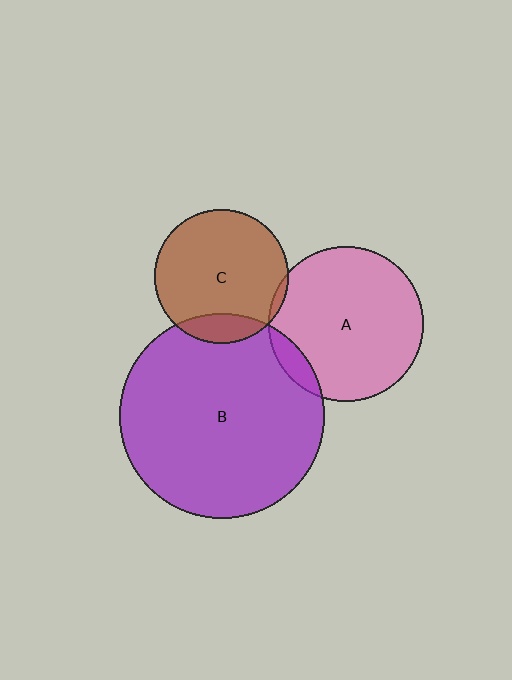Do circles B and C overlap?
Yes.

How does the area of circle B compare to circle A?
Approximately 1.7 times.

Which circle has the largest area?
Circle B (purple).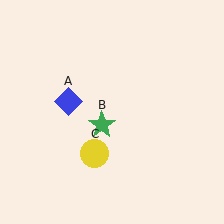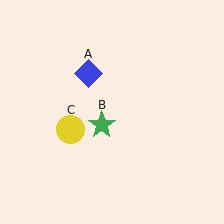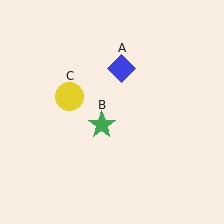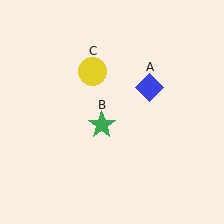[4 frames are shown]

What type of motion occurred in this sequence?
The blue diamond (object A), yellow circle (object C) rotated clockwise around the center of the scene.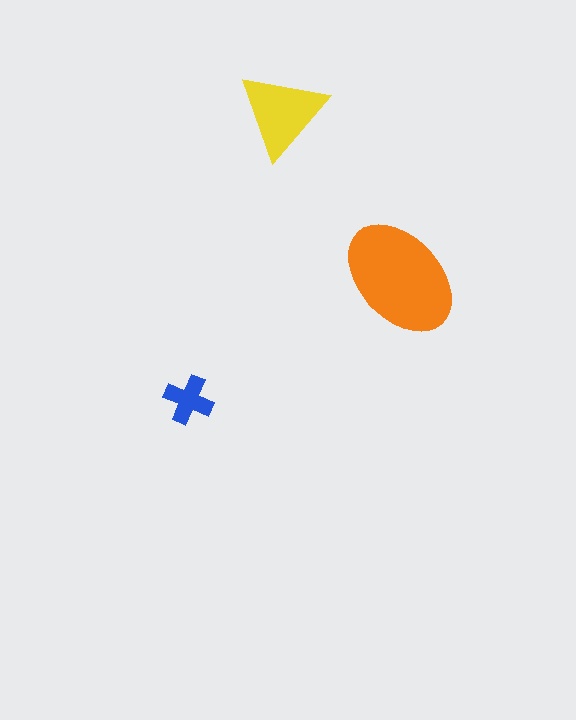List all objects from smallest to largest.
The blue cross, the yellow triangle, the orange ellipse.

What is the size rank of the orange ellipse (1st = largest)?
1st.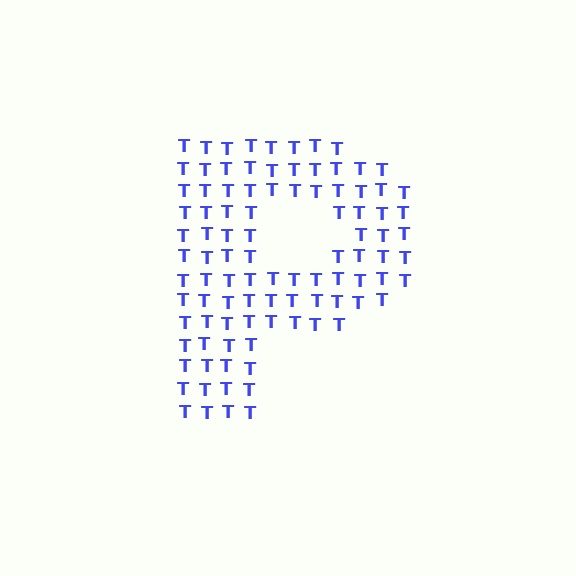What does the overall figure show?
The overall figure shows the letter P.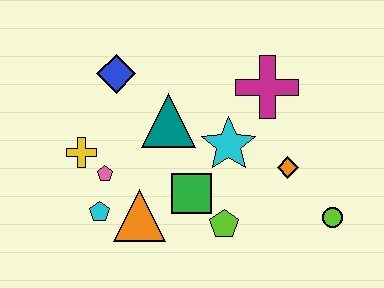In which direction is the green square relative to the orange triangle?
The green square is to the right of the orange triangle.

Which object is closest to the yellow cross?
The pink pentagon is closest to the yellow cross.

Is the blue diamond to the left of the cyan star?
Yes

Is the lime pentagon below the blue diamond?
Yes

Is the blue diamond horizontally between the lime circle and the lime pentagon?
No